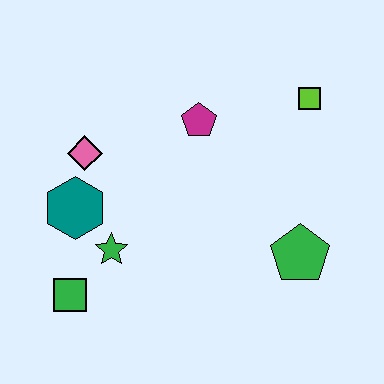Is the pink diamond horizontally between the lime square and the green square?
Yes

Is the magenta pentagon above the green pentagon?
Yes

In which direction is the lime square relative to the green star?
The lime square is to the right of the green star.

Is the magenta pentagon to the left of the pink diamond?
No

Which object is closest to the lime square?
The magenta pentagon is closest to the lime square.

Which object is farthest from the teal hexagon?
The lime square is farthest from the teal hexagon.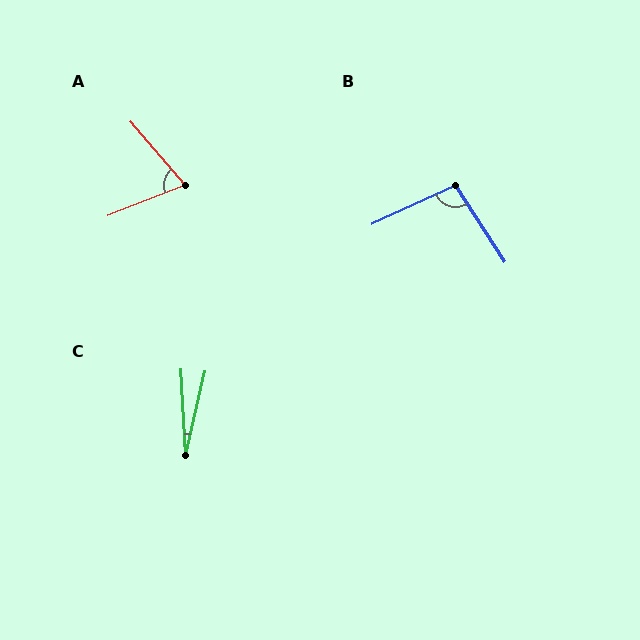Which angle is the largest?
B, at approximately 98 degrees.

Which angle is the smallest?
C, at approximately 16 degrees.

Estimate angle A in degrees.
Approximately 71 degrees.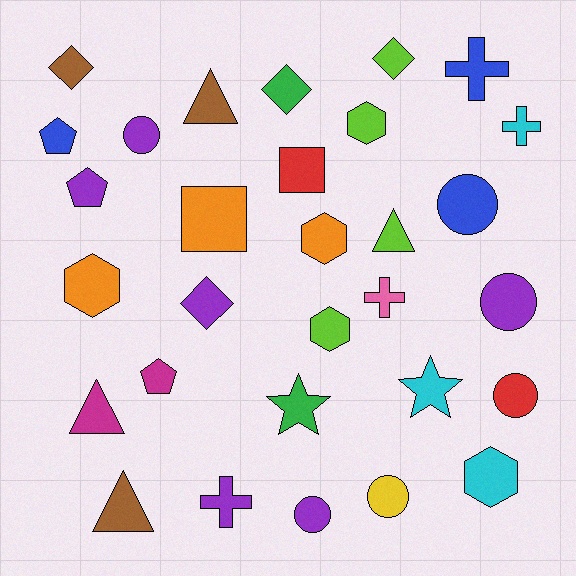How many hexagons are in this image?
There are 5 hexagons.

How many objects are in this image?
There are 30 objects.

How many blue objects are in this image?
There are 3 blue objects.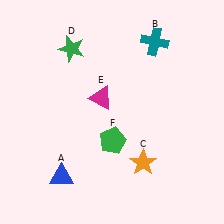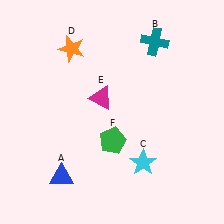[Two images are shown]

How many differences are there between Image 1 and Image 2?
There are 2 differences between the two images.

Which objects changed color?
C changed from orange to cyan. D changed from green to orange.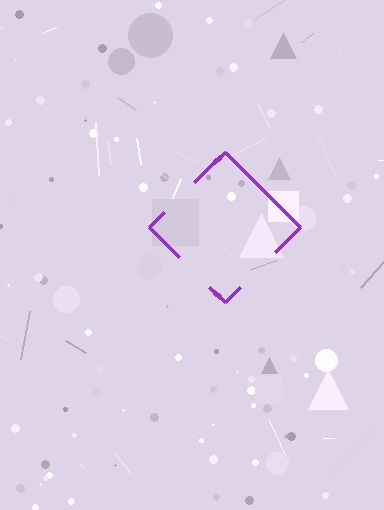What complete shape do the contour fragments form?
The contour fragments form a diamond.